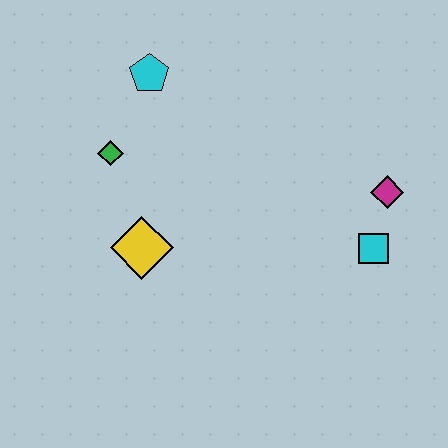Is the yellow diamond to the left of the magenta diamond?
Yes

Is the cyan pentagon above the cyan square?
Yes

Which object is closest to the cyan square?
The magenta diamond is closest to the cyan square.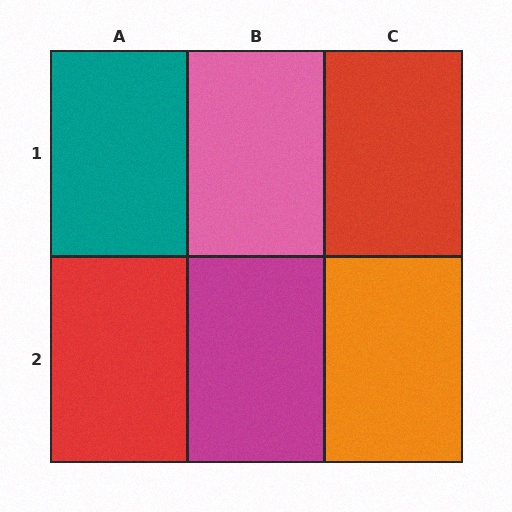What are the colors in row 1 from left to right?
Teal, pink, red.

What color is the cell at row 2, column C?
Orange.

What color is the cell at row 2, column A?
Red.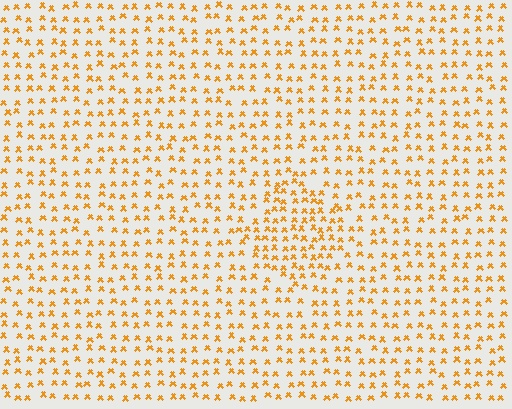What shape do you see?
I see a diamond.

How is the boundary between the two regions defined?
The boundary is defined by a change in element density (approximately 1.6x ratio). All elements are the same color, size, and shape.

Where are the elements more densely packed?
The elements are more densely packed inside the diamond boundary.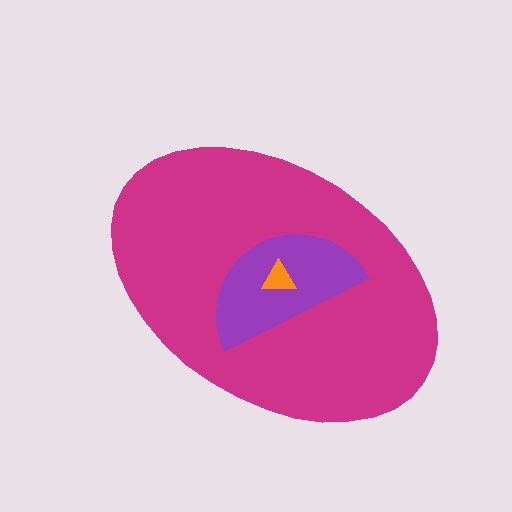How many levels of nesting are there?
3.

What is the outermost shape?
The magenta ellipse.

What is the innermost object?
The orange triangle.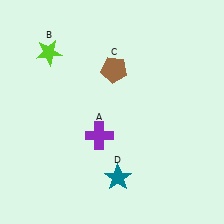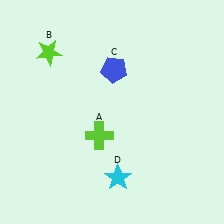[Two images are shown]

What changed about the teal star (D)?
In Image 1, D is teal. In Image 2, it changed to cyan.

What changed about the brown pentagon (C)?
In Image 1, C is brown. In Image 2, it changed to blue.